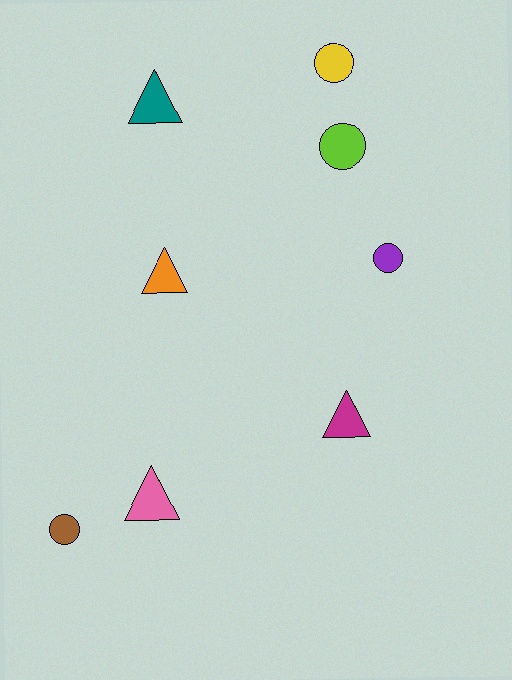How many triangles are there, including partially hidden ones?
There are 4 triangles.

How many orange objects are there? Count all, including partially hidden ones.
There is 1 orange object.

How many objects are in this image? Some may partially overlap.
There are 8 objects.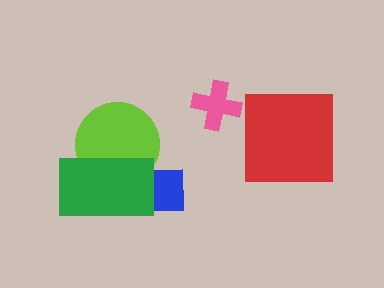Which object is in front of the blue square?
The green rectangle is in front of the blue square.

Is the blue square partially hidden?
Yes, it is partially covered by another shape.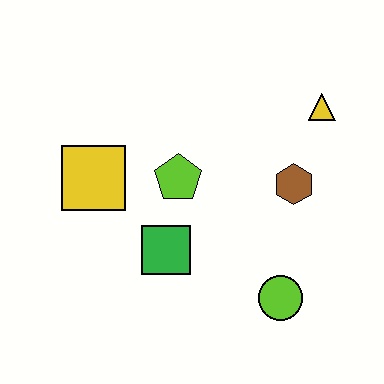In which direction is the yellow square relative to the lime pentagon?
The yellow square is to the left of the lime pentagon.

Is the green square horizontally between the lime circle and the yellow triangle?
No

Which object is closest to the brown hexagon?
The yellow triangle is closest to the brown hexagon.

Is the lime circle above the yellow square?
No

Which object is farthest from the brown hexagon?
The yellow square is farthest from the brown hexagon.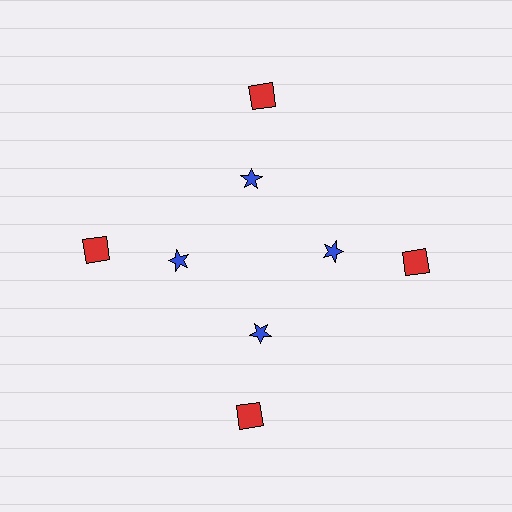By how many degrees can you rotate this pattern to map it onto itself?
The pattern maps onto itself every 90 degrees of rotation.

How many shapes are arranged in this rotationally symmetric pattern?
There are 8 shapes, arranged in 4 groups of 2.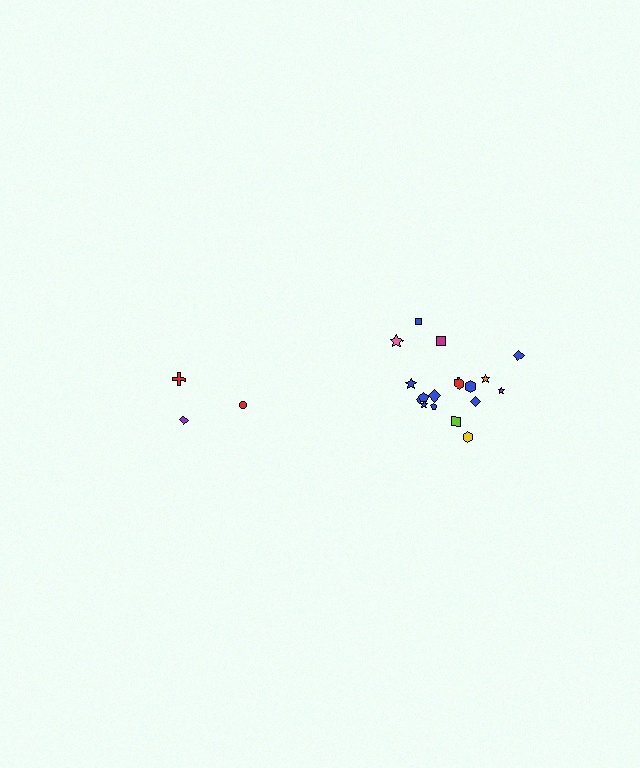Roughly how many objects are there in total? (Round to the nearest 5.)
Roughly 20 objects in total.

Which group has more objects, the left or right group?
The right group.